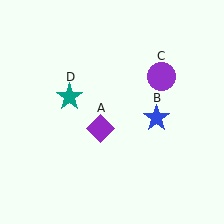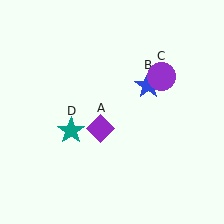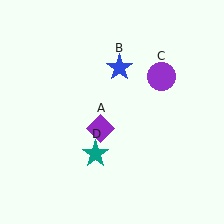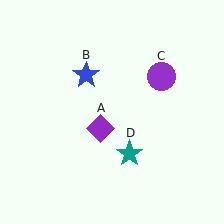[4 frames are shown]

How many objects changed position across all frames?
2 objects changed position: blue star (object B), teal star (object D).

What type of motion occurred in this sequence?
The blue star (object B), teal star (object D) rotated counterclockwise around the center of the scene.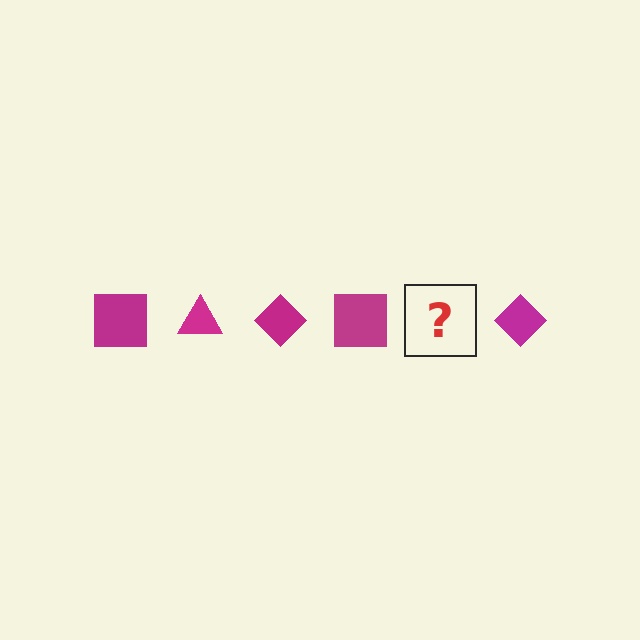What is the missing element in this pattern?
The missing element is a magenta triangle.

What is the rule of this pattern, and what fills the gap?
The rule is that the pattern cycles through square, triangle, diamond shapes in magenta. The gap should be filled with a magenta triangle.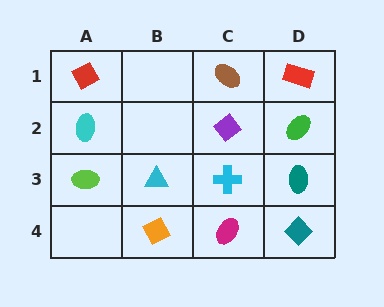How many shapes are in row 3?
4 shapes.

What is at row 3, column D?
A teal ellipse.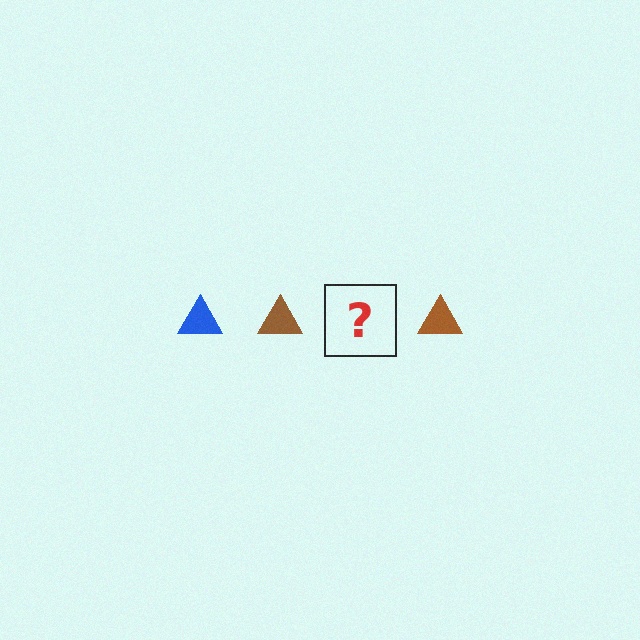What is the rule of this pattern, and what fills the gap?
The rule is that the pattern cycles through blue, brown triangles. The gap should be filled with a blue triangle.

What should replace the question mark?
The question mark should be replaced with a blue triangle.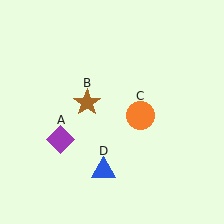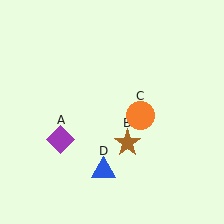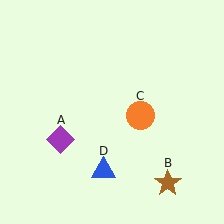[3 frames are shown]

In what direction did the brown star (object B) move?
The brown star (object B) moved down and to the right.